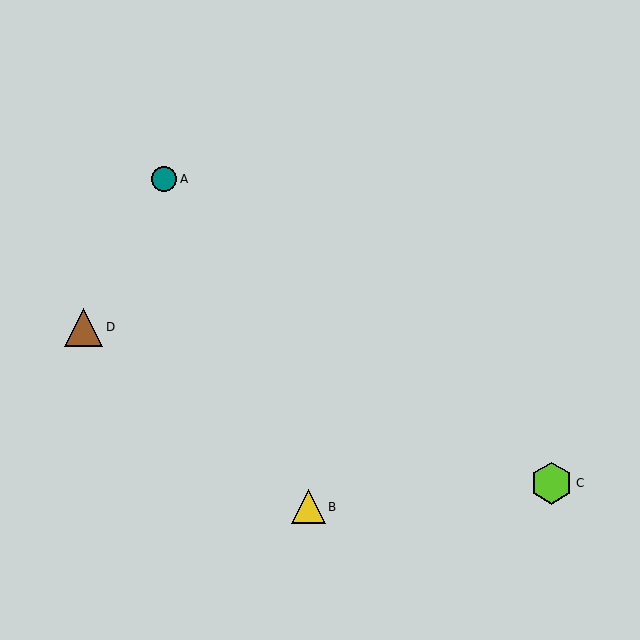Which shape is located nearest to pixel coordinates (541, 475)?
The lime hexagon (labeled C) at (552, 483) is nearest to that location.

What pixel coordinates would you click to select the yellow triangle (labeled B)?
Click at (308, 507) to select the yellow triangle B.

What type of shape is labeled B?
Shape B is a yellow triangle.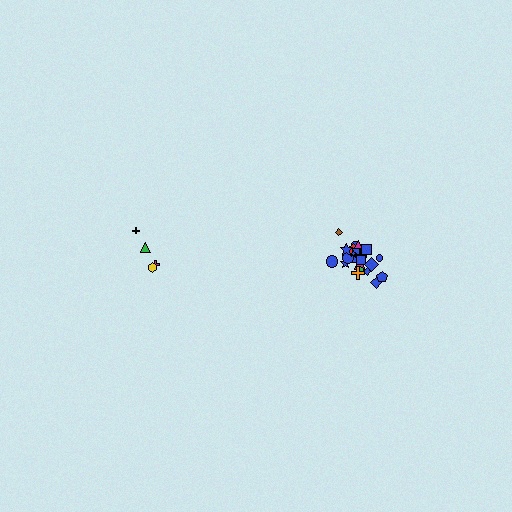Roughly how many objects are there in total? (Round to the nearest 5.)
Roughly 30 objects in total.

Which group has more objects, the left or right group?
The right group.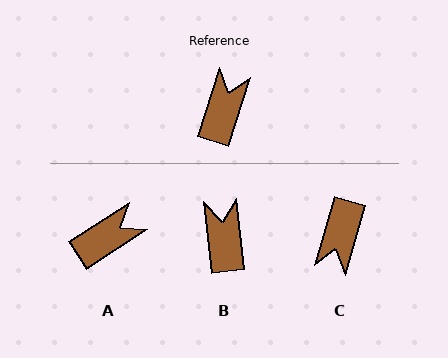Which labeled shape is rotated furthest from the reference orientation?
C, about 179 degrees away.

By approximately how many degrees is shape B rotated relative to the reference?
Approximately 24 degrees counter-clockwise.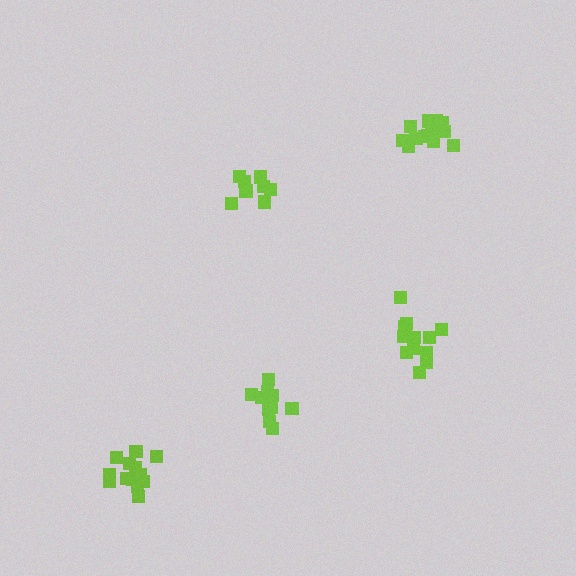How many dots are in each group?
Group 1: 13 dots, Group 2: 13 dots, Group 3: 9 dots, Group 4: 14 dots, Group 5: 11 dots (60 total).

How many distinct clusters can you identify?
There are 5 distinct clusters.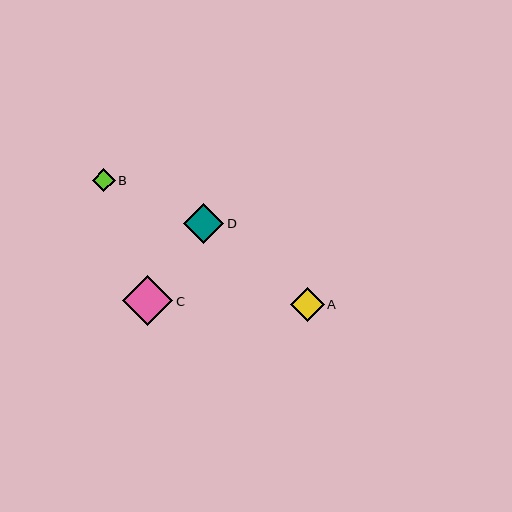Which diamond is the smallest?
Diamond B is the smallest with a size of approximately 23 pixels.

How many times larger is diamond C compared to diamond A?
Diamond C is approximately 1.5 times the size of diamond A.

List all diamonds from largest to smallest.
From largest to smallest: C, D, A, B.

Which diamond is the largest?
Diamond C is the largest with a size of approximately 50 pixels.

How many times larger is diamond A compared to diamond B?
Diamond A is approximately 1.5 times the size of diamond B.